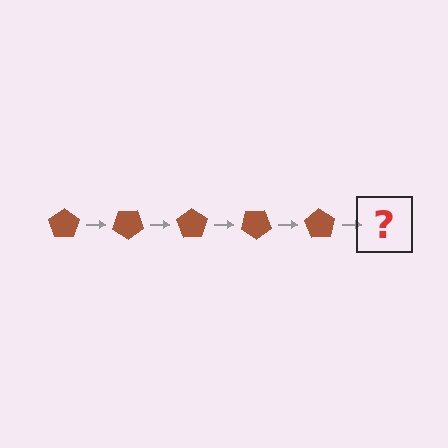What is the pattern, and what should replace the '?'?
The pattern is that the pentagon rotates 35 degrees each step. The '?' should be a brown pentagon rotated 175 degrees.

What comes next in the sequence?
The next element should be a brown pentagon rotated 175 degrees.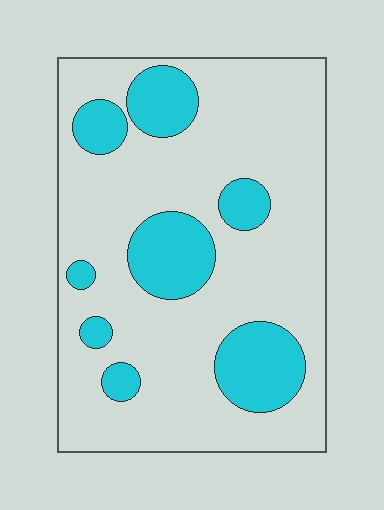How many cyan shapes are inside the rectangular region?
8.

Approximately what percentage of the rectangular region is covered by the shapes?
Approximately 25%.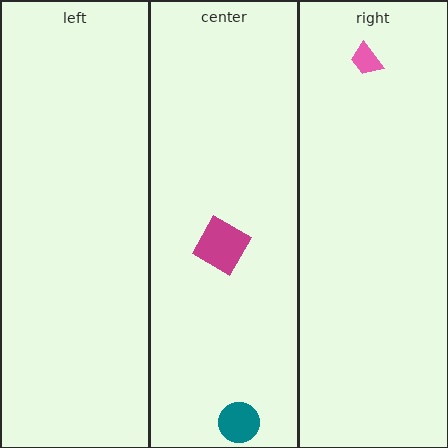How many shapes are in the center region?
2.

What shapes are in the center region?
The magenta square, the teal circle.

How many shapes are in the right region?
1.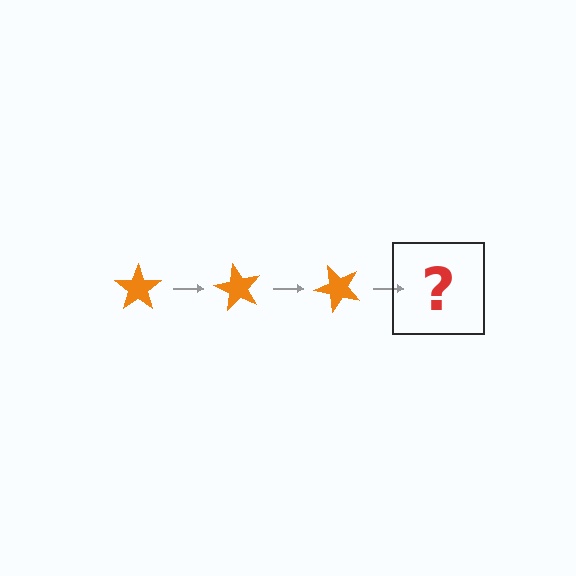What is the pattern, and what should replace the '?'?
The pattern is that the star rotates 60 degrees each step. The '?' should be an orange star rotated 180 degrees.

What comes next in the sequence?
The next element should be an orange star rotated 180 degrees.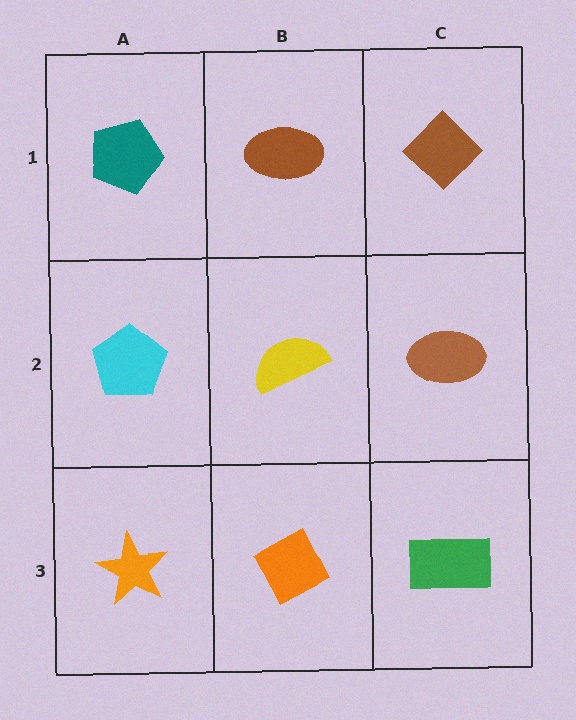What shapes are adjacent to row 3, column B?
A yellow semicircle (row 2, column B), an orange star (row 3, column A), a green rectangle (row 3, column C).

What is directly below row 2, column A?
An orange star.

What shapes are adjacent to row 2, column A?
A teal pentagon (row 1, column A), an orange star (row 3, column A), a yellow semicircle (row 2, column B).